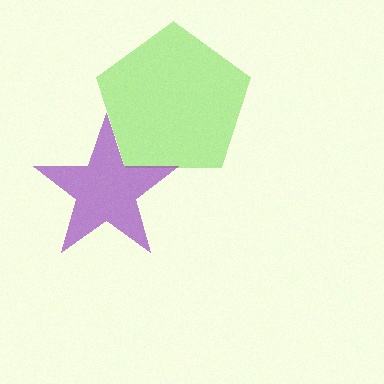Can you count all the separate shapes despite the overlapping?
Yes, there are 2 separate shapes.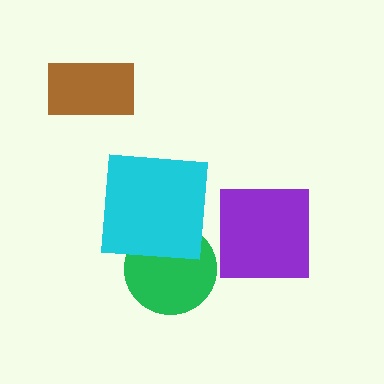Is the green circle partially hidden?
Yes, it is partially covered by another shape.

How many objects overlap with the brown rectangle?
0 objects overlap with the brown rectangle.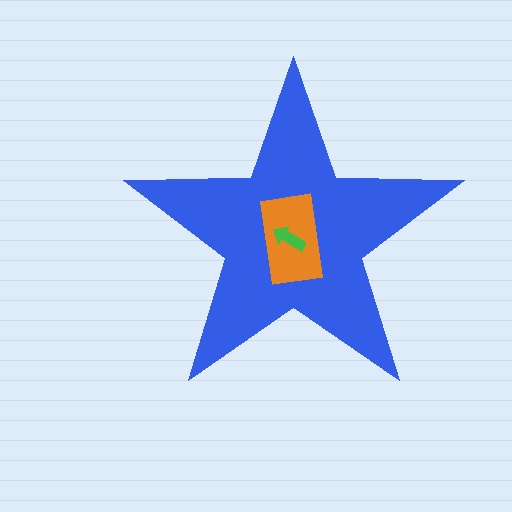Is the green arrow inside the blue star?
Yes.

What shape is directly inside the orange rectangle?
The green arrow.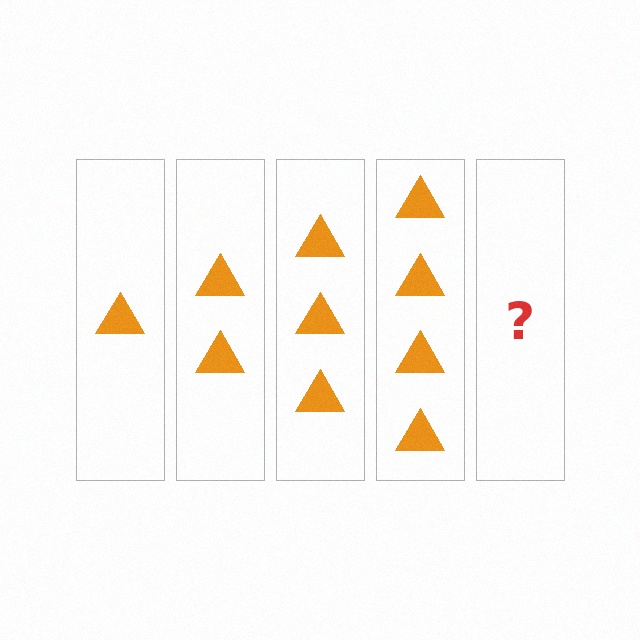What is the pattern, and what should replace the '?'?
The pattern is that each step adds one more triangle. The '?' should be 5 triangles.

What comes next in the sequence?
The next element should be 5 triangles.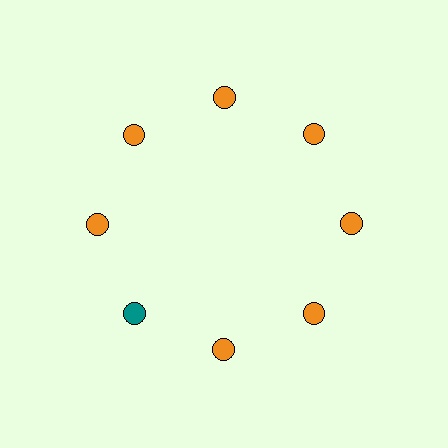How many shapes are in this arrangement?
There are 8 shapes arranged in a ring pattern.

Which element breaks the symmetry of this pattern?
The teal circle at roughly the 8 o'clock position breaks the symmetry. All other shapes are orange circles.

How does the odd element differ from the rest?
It has a different color: teal instead of orange.